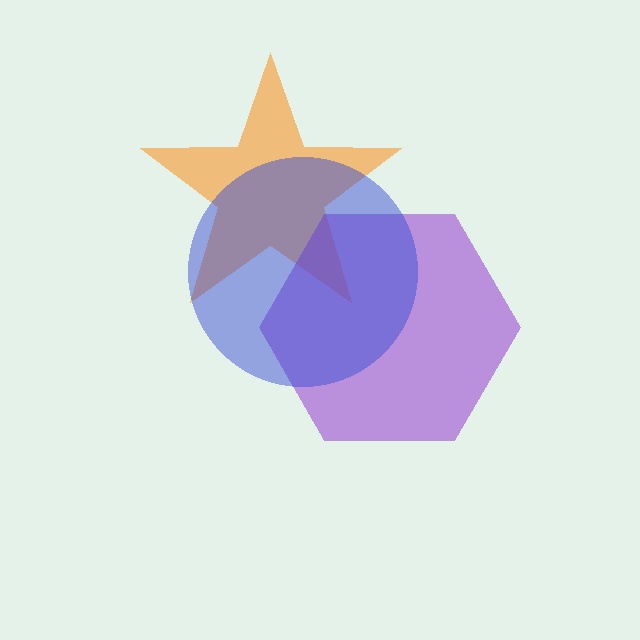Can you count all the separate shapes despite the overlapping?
Yes, there are 3 separate shapes.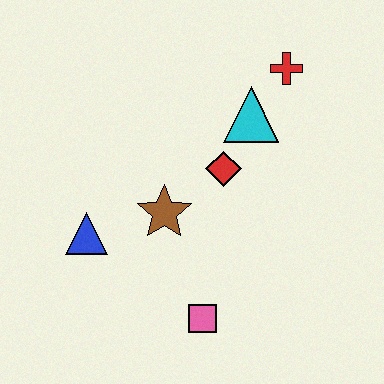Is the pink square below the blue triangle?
Yes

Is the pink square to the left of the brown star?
No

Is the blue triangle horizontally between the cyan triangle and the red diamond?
No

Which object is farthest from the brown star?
The red cross is farthest from the brown star.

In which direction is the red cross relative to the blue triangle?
The red cross is to the right of the blue triangle.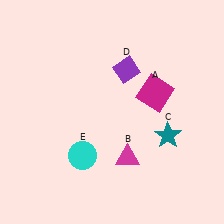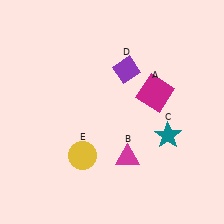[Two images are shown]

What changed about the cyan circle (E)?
In Image 1, E is cyan. In Image 2, it changed to yellow.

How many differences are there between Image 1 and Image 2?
There is 1 difference between the two images.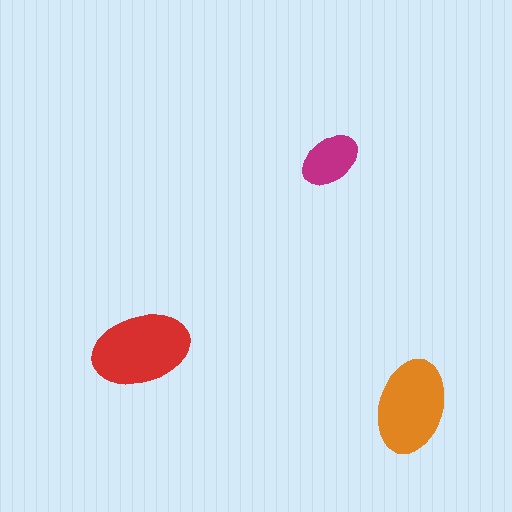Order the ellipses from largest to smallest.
the red one, the orange one, the magenta one.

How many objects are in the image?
There are 3 objects in the image.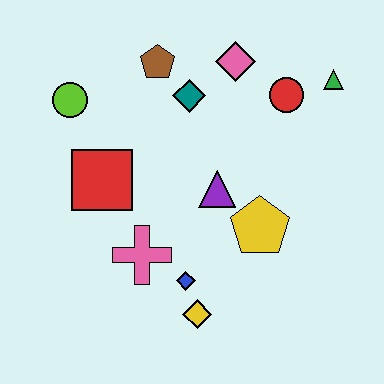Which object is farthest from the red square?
The green triangle is farthest from the red square.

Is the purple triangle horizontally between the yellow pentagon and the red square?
Yes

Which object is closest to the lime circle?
The red square is closest to the lime circle.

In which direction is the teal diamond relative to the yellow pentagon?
The teal diamond is above the yellow pentagon.